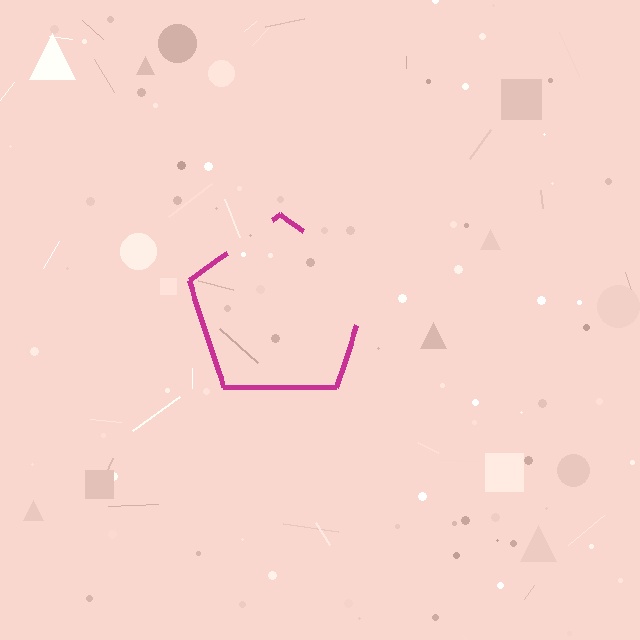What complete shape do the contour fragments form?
The contour fragments form a pentagon.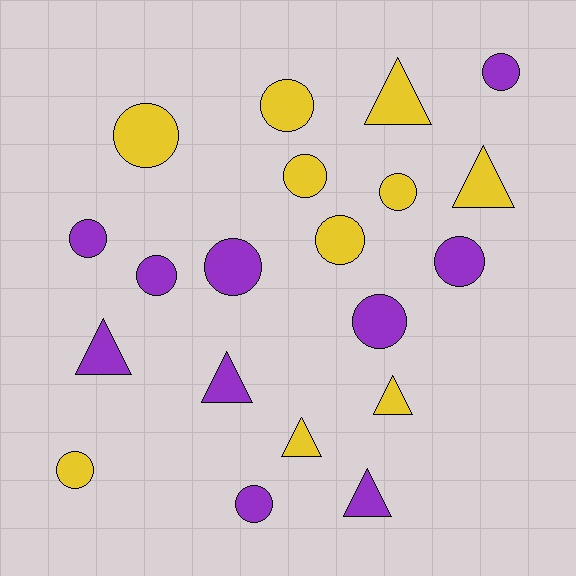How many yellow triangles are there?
There are 4 yellow triangles.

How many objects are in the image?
There are 20 objects.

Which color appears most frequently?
Purple, with 10 objects.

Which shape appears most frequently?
Circle, with 13 objects.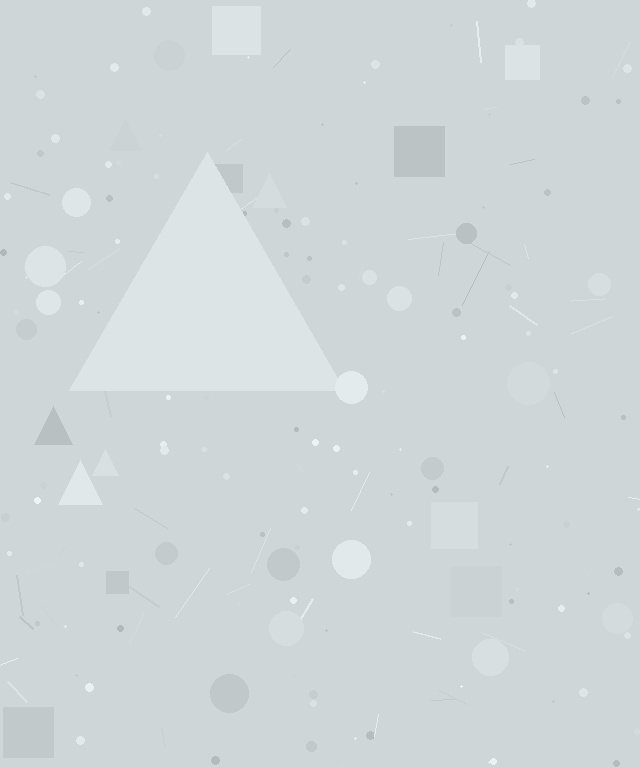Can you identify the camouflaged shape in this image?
The camouflaged shape is a triangle.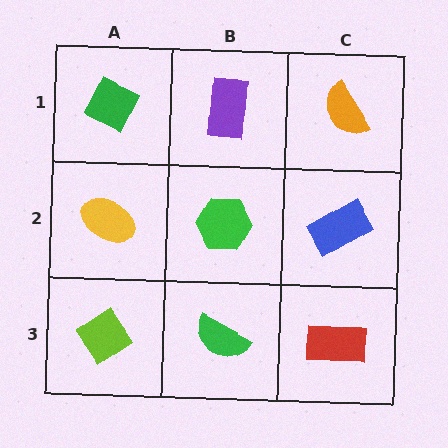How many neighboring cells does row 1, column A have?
2.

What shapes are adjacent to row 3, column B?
A green hexagon (row 2, column B), a lime diamond (row 3, column A), a red rectangle (row 3, column C).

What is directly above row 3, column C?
A blue rectangle.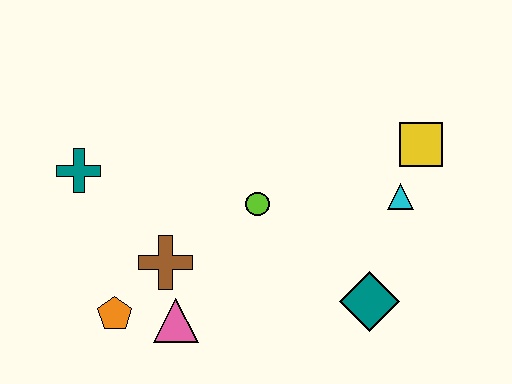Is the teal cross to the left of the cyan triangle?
Yes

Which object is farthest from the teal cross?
The yellow square is farthest from the teal cross.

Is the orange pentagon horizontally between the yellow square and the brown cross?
No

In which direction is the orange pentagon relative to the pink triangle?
The orange pentagon is to the left of the pink triangle.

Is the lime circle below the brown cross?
No